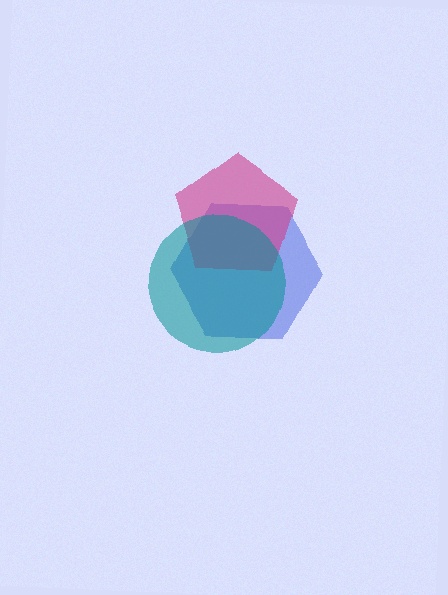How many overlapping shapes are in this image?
There are 3 overlapping shapes in the image.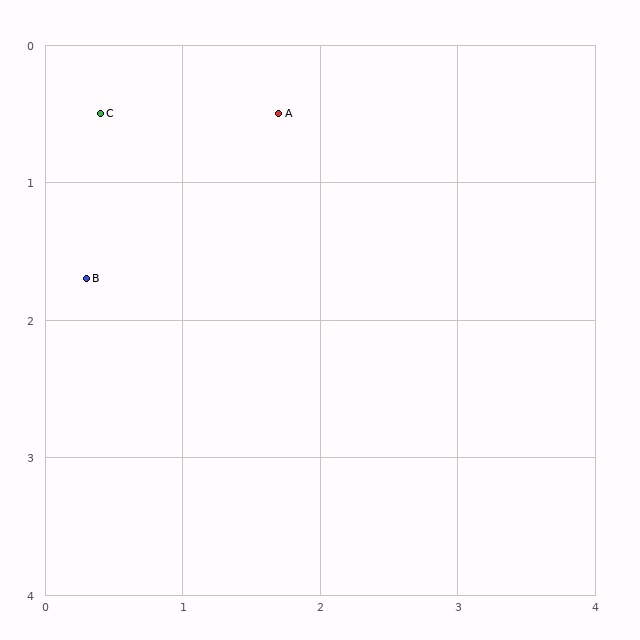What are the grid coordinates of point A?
Point A is at approximately (1.7, 0.5).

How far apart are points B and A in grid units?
Points B and A are about 1.8 grid units apart.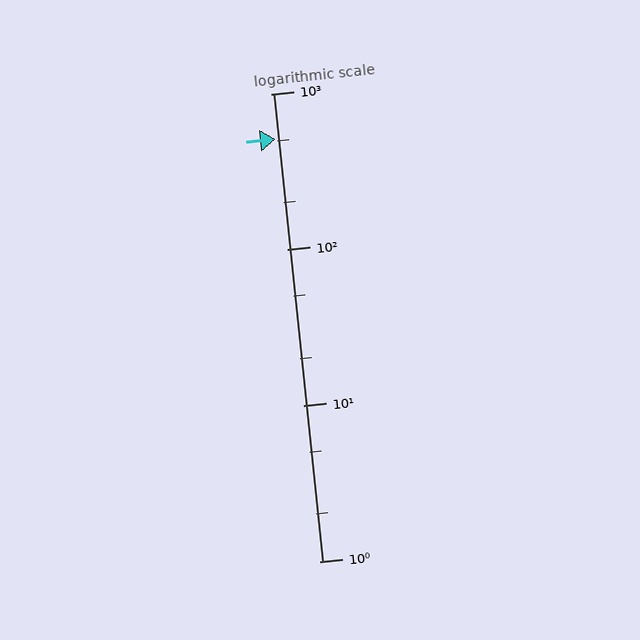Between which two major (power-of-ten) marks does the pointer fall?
The pointer is between 100 and 1000.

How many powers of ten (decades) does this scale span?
The scale spans 3 decades, from 1 to 1000.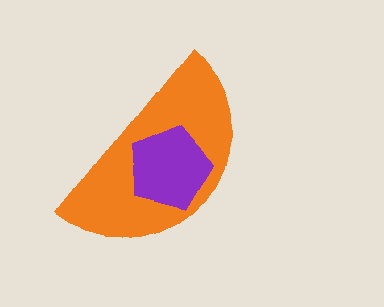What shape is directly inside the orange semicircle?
The purple pentagon.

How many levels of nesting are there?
2.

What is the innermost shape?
The purple pentagon.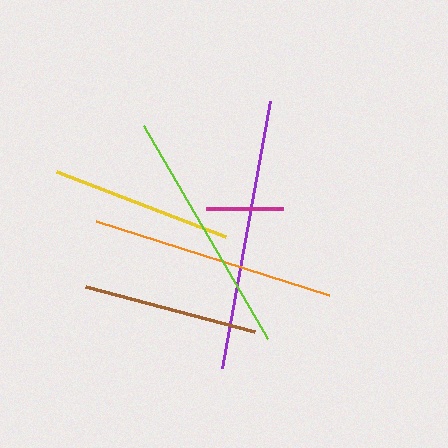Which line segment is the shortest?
The magenta line is the shortest at approximately 78 pixels.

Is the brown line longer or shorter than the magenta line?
The brown line is longer than the magenta line.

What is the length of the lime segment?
The lime segment is approximately 247 pixels long.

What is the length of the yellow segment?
The yellow segment is approximately 181 pixels long.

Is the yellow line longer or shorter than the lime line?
The lime line is longer than the yellow line.